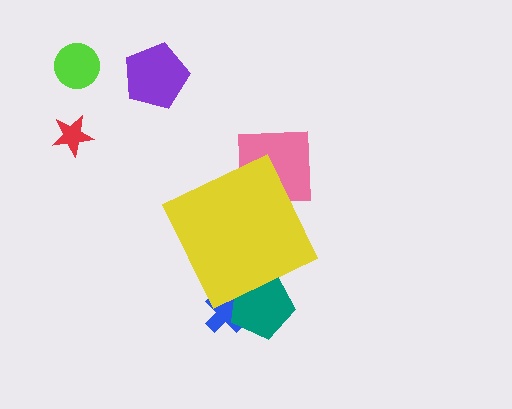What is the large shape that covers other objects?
A yellow diamond.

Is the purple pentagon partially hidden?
No, the purple pentagon is fully visible.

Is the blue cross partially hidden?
Yes, the blue cross is partially hidden behind the yellow diamond.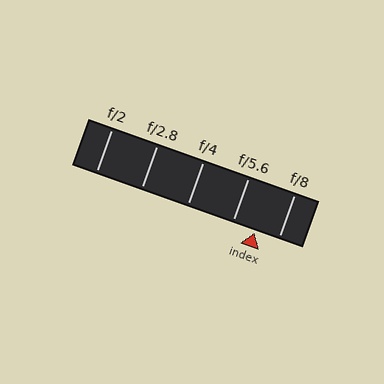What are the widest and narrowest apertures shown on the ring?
The widest aperture shown is f/2 and the narrowest is f/8.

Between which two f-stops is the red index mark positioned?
The index mark is between f/5.6 and f/8.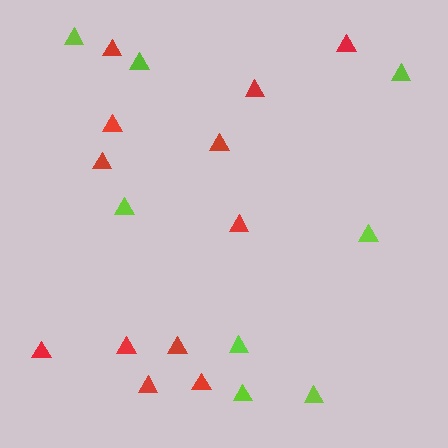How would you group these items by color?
There are 2 groups: one group of red triangles (12) and one group of lime triangles (8).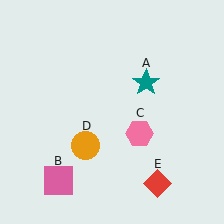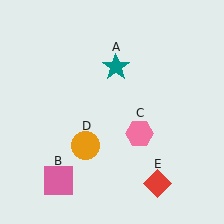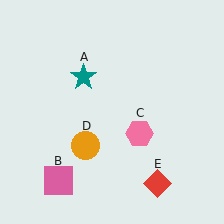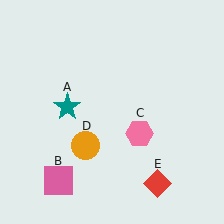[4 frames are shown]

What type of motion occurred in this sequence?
The teal star (object A) rotated counterclockwise around the center of the scene.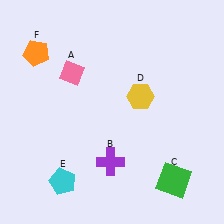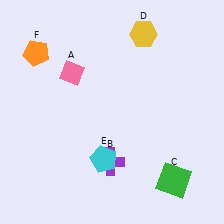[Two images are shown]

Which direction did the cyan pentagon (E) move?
The cyan pentagon (E) moved right.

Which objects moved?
The objects that moved are: the yellow hexagon (D), the cyan pentagon (E).